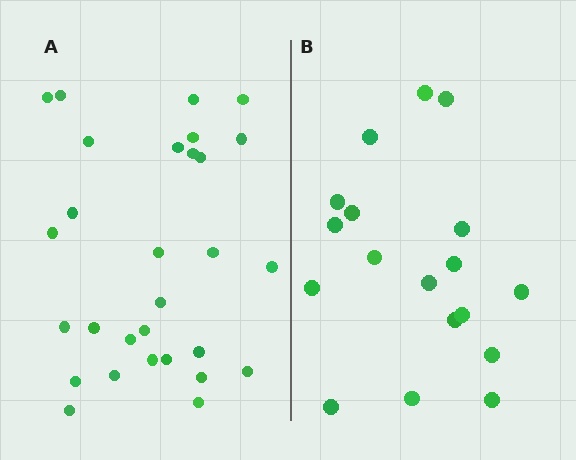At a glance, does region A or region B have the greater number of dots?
Region A (the left region) has more dots.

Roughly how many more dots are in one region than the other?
Region A has roughly 12 or so more dots than region B.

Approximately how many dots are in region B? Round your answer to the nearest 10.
About 20 dots. (The exact count is 18, which rounds to 20.)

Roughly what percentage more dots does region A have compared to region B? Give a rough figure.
About 60% more.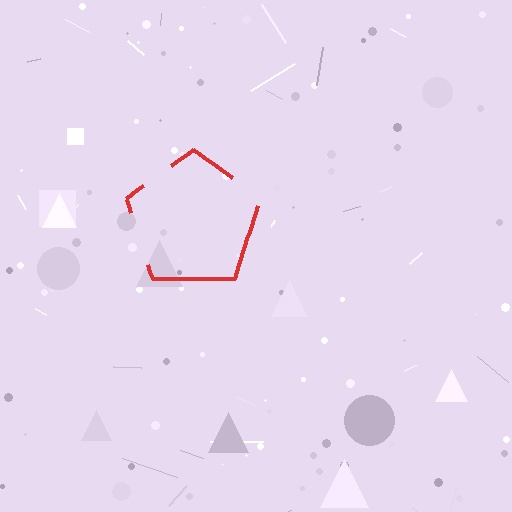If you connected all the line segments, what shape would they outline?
They would outline a pentagon.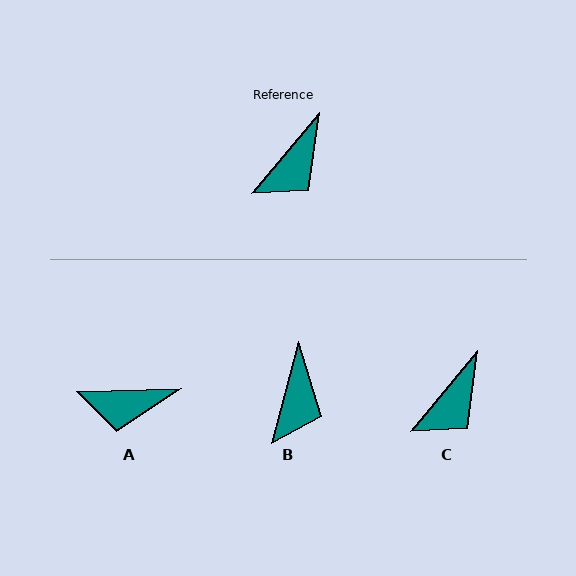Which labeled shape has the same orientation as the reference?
C.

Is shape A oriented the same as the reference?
No, it is off by about 48 degrees.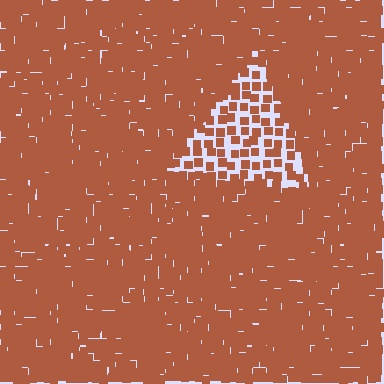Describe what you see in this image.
The image contains small brown elements arranged at two different densities. A triangle-shaped region is visible where the elements are less densely packed than the surrounding area.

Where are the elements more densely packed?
The elements are more densely packed outside the triangle boundary.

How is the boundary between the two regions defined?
The boundary is defined by a change in element density (approximately 2.5x ratio). All elements are the same color, size, and shape.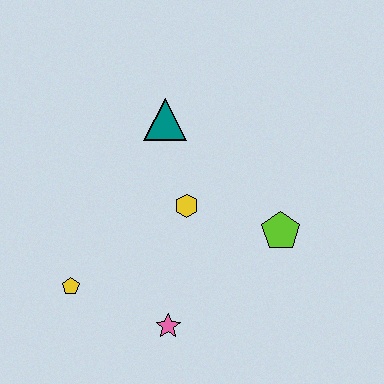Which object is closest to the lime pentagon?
The yellow hexagon is closest to the lime pentagon.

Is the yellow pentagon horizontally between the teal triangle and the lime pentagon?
No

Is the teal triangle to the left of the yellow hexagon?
Yes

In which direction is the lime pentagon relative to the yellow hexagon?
The lime pentagon is to the right of the yellow hexagon.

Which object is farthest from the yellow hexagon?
The yellow pentagon is farthest from the yellow hexagon.